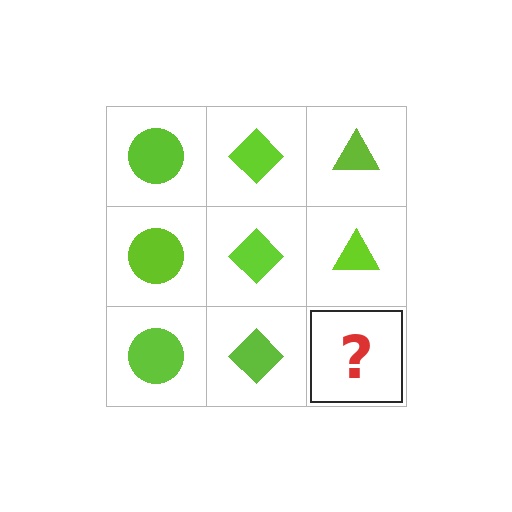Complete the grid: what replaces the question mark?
The question mark should be replaced with a lime triangle.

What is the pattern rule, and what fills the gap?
The rule is that each column has a consistent shape. The gap should be filled with a lime triangle.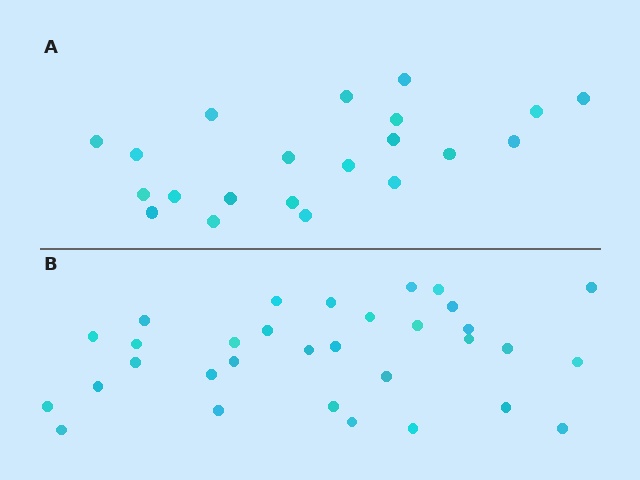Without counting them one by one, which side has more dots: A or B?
Region B (the bottom region) has more dots.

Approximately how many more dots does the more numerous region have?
Region B has roughly 12 or so more dots than region A.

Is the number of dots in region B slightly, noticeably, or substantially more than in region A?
Region B has substantially more. The ratio is roughly 1.5 to 1.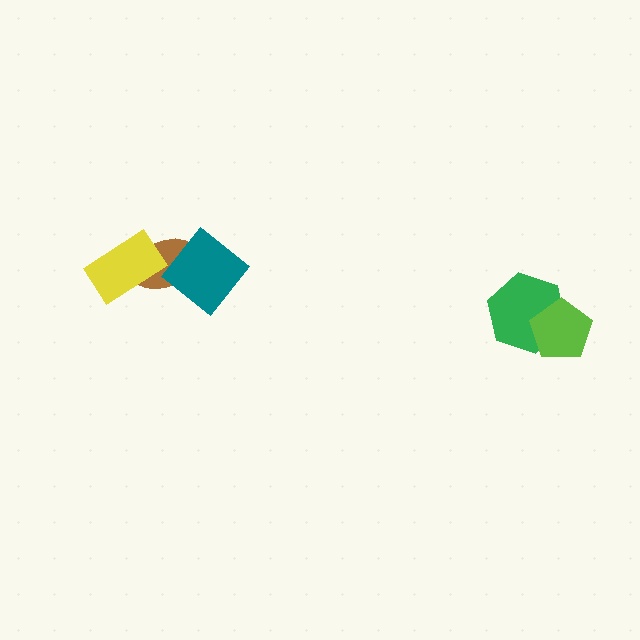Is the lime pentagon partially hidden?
No, no other shape covers it.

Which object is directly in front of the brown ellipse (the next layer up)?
The yellow rectangle is directly in front of the brown ellipse.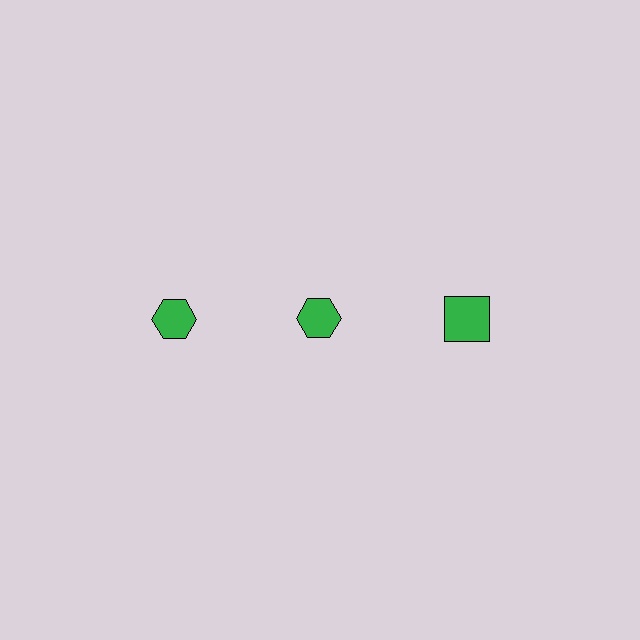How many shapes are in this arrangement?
There are 3 shapes arranged in a grid pattern.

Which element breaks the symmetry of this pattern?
The green square in the top row, center column breaks the symmetry. All other shapes are green hexagons.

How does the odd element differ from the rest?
It has a different shape: square instead of hexagon.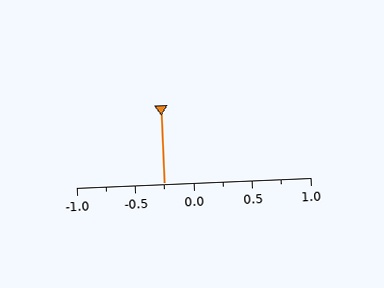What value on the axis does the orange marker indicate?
The marker indicates approximately -0.25.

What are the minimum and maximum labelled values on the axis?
The axis runs from -1.0 to 1.0.